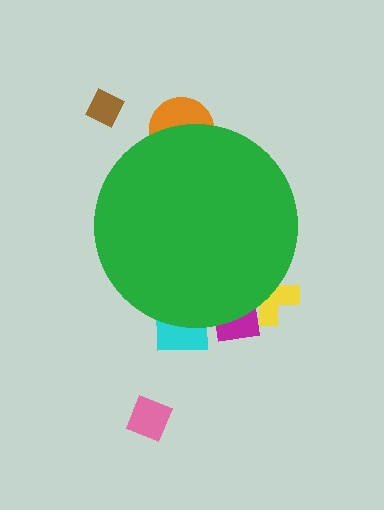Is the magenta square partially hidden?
Yes, the magenta square is partially hidden behind the green circle.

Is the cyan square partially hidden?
Yes, the cyan square is partially hidden behind the green circle.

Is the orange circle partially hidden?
Yes, the orange circle is partially hidden behind the green circle.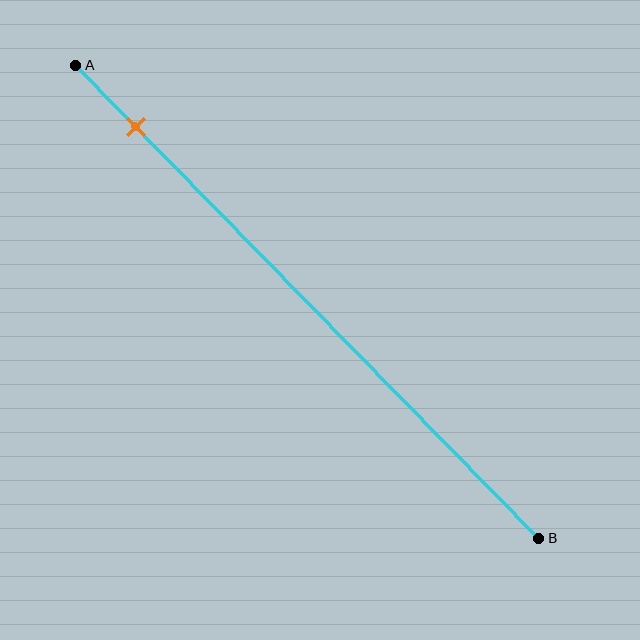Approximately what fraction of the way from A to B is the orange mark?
The orange mark is approximately 15% of the way from A to B.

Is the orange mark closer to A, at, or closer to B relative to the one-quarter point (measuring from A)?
The orange mark is closer to point A than the one-quarter point of segment AB.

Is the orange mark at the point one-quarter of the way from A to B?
No, the mark is at about 15% from A, not at the 25% one-quarter point.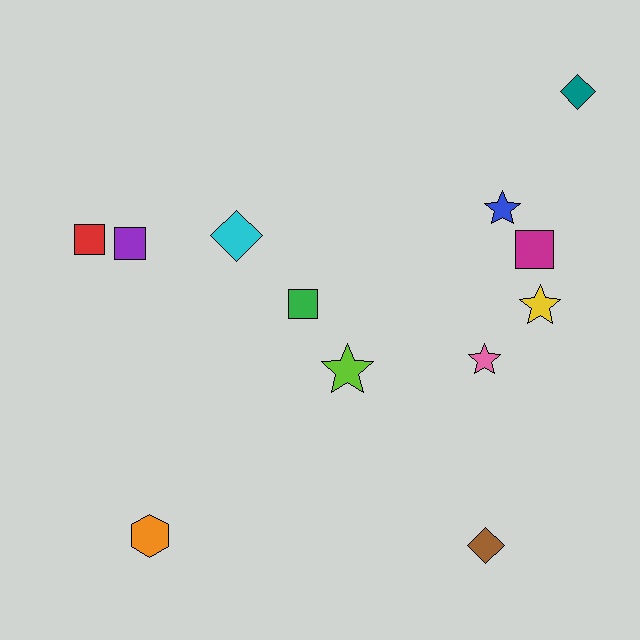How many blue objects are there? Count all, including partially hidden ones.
There is 1 blue object.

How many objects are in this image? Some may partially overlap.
There are 12 objects.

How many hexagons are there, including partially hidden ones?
There is 1 hexagon.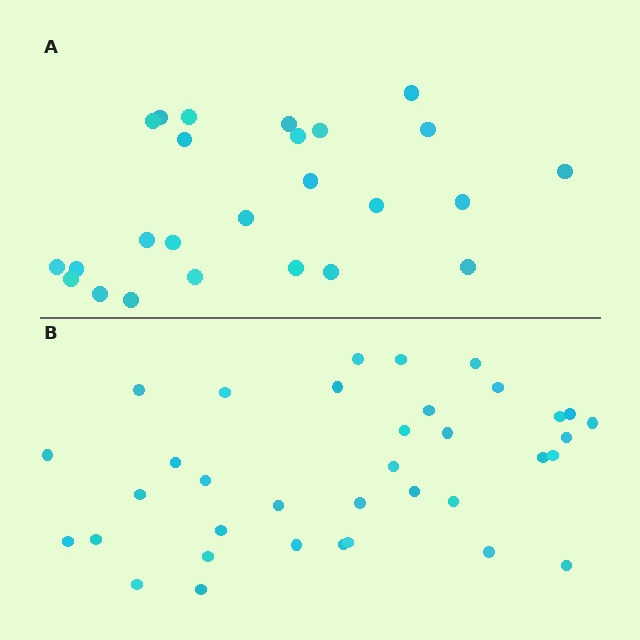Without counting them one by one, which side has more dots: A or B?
Region B (the bottom region) has more dots.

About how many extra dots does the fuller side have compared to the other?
Region B has roughly 12 or so more dots than region A.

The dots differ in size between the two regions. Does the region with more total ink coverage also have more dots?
No. Region A has more total ink coverage because its dots are larger, but region B actually contains more individual dots. Total area can be misleading — the number of items is what matters here.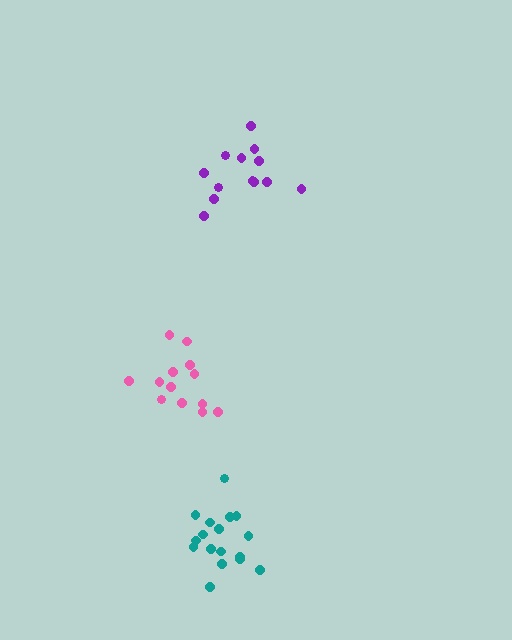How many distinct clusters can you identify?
There are 3 distinct clusters.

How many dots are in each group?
Group 1: 13 dots, Group 2: 13 dots, Group 3: 17 dots (43 total).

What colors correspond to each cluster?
The clusters are colored: purple, pink, teal.